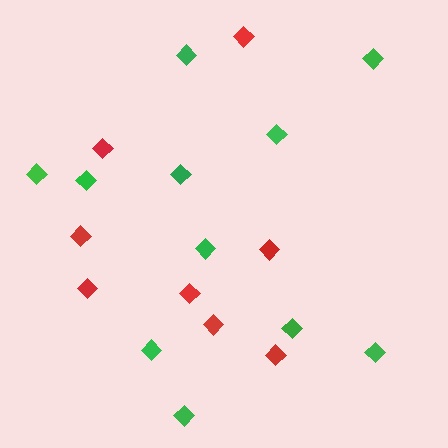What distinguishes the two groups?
There are 2 groups: one group of red diamonds (8) and one group of green diamonds (11).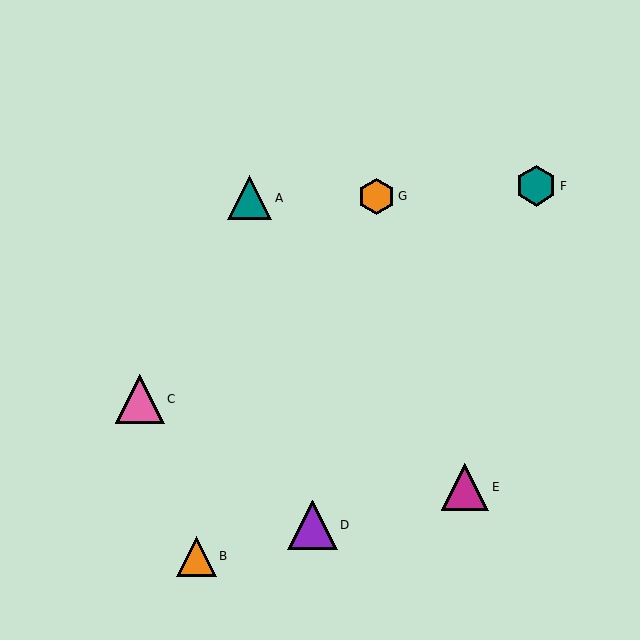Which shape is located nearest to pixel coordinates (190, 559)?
The orange triangle (labeled B) at (196, 556) is nearest to that location.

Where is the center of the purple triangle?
The center of the purple triangle is at (312, 525).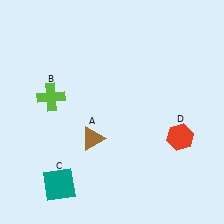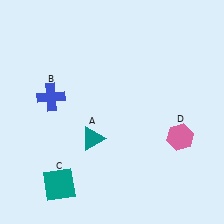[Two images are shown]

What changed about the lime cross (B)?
In Image 1, B is lime. In Image 2, it changed to blue.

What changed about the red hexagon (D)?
In Image 1, D is red. In Image 2, it changed to pink.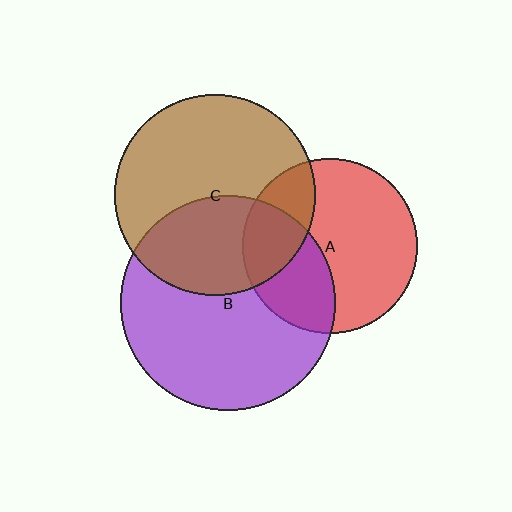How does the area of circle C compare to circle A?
Approximately 1.3 times.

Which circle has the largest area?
Circle B (purple).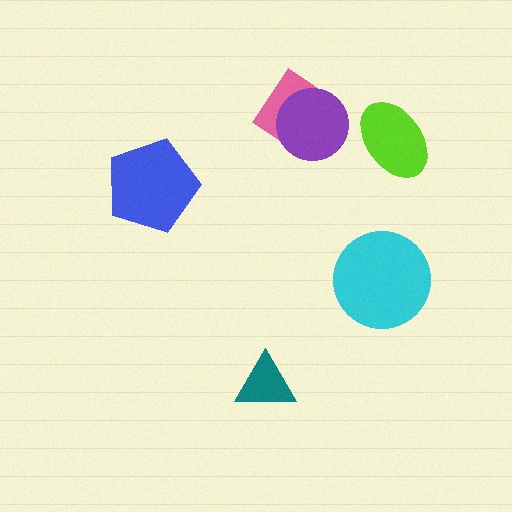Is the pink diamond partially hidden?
Yes, it is partially covered by another shape.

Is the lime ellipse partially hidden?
No, no other shape covers it.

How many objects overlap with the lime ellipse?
0 objects overlap with the lime ellipse.